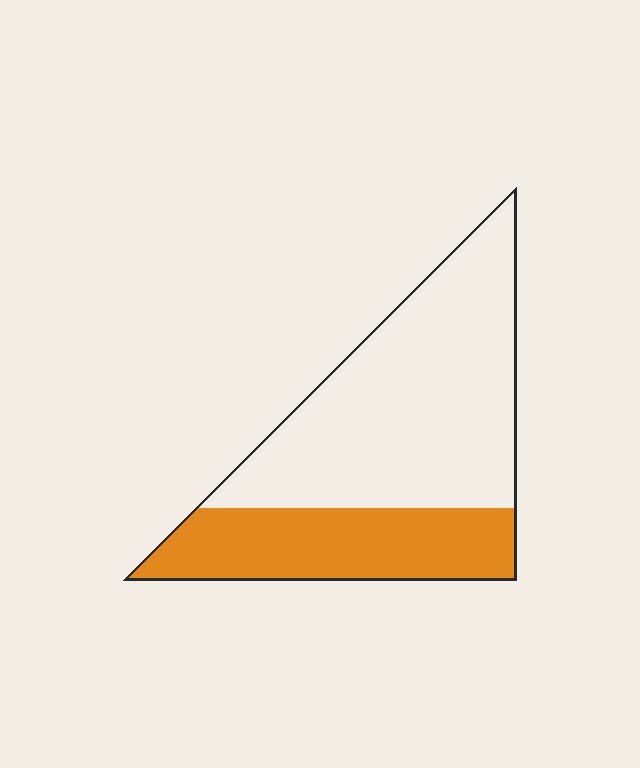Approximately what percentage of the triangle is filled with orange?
Approximately 35%.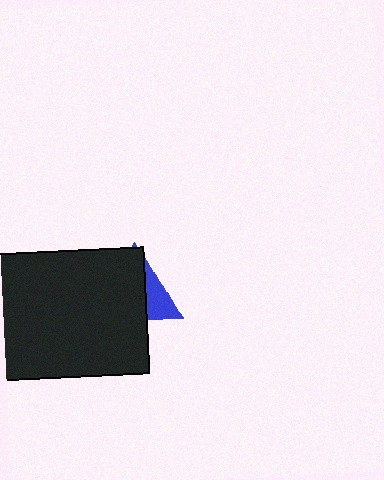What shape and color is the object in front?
The object in front is a black rectangle.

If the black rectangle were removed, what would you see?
You would see the complete blue triangle.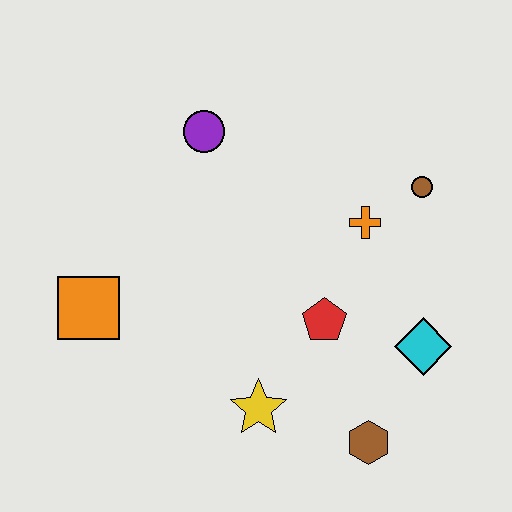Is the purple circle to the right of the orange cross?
No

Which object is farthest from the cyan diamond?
The orange square is farthest from the cyan diamond.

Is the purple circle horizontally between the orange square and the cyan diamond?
Yes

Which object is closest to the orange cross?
The brown circle is closest to the orange cross.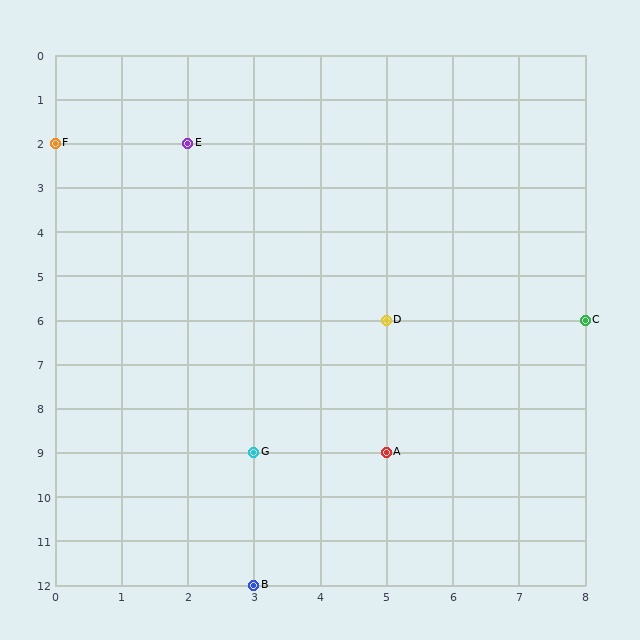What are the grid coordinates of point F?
Point F is at grid coordinates (0, 2).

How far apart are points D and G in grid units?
Points D and G are 2 columns and 3 rows apart (about 3.6 grid units diagonally).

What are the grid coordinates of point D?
Point D is at grid coordinates (5, 6).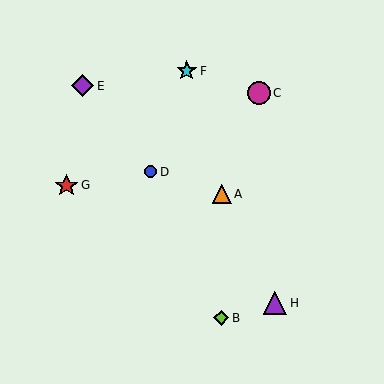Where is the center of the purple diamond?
The center of the purple diamond is at (83, 86).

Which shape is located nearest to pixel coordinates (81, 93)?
The purple diamond (labeled E) at (83, 86) is nearest to that location.